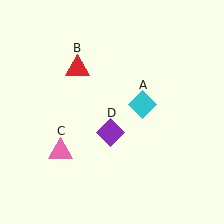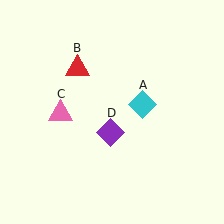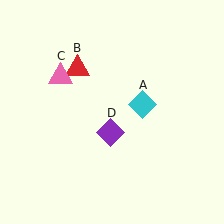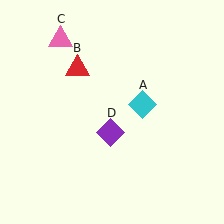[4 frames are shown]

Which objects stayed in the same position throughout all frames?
Cyan diamond (object A) and red triangle (object B) and purple diamond (object D) remained stationary.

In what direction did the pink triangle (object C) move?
The pink triangle (object C) moved up.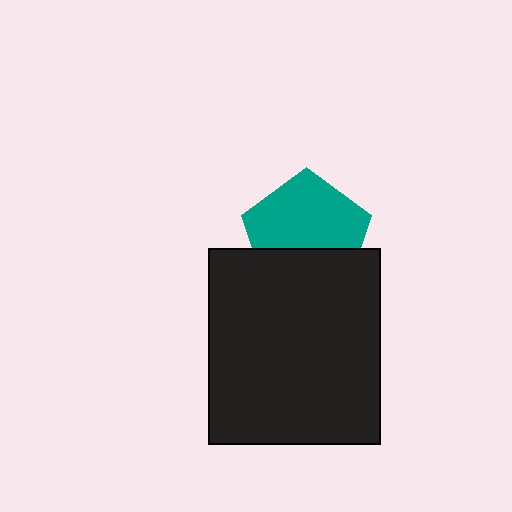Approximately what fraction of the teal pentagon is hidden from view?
Roughly 38% of the teal pentagon is hidden behind the black rectangle.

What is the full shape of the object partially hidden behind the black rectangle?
The partially hidden object is a teal pentagon.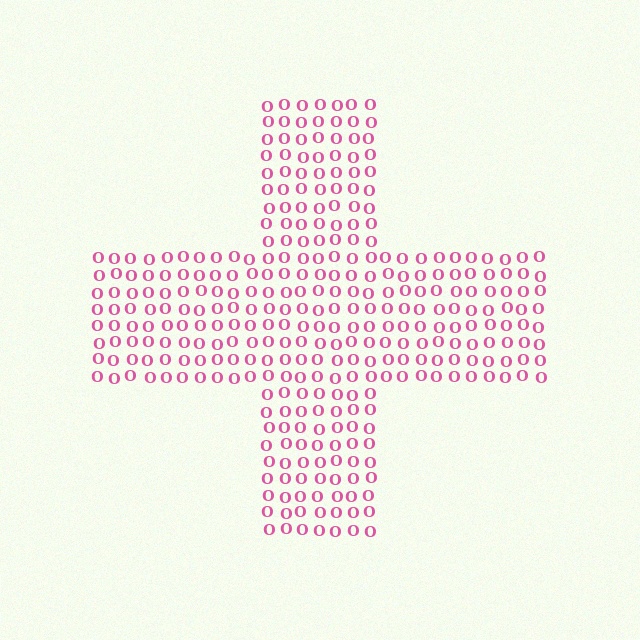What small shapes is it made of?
It is made of small letter O's.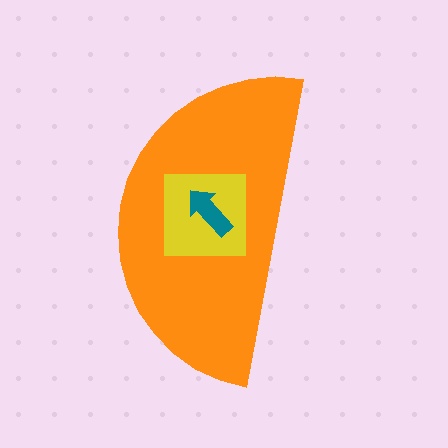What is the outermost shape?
The orange semicircle.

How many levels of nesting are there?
3.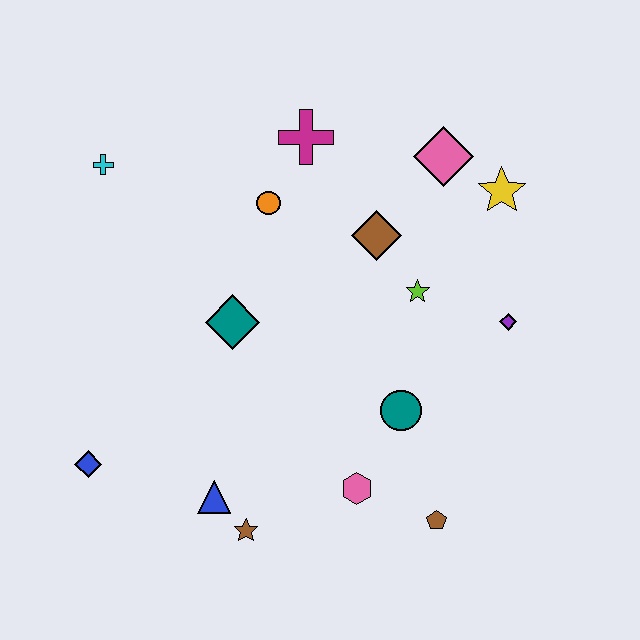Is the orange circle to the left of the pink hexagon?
Yes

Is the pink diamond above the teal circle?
Yes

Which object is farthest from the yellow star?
The blue diamond is farthest from the yellow star.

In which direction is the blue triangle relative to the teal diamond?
The blue triangle is below the teal diamond.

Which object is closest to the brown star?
The blue triangle is closest to the brown star.